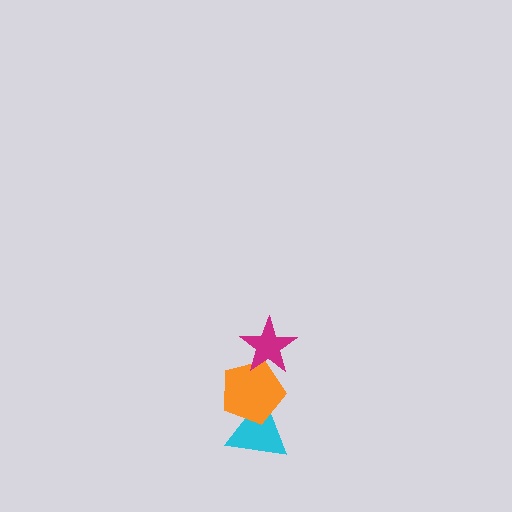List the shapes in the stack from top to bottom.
From top to bottom: the magenta star, the orange pentagon, the cyan triangle.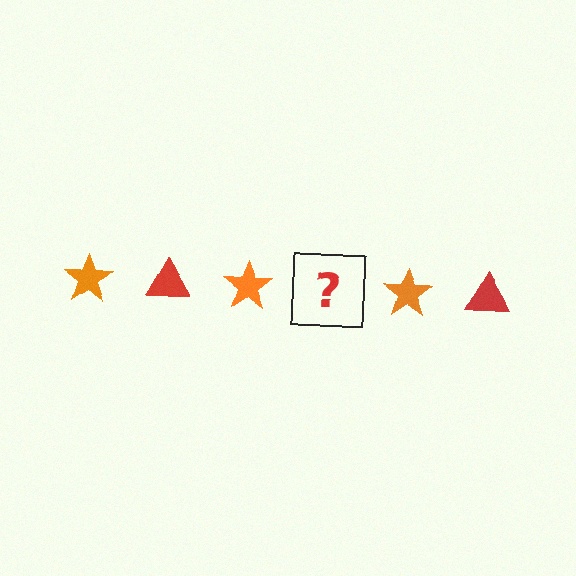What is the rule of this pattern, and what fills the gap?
The rule is that the pattern alternates between orange star and red triangle. The gap should be filled with a red triangle.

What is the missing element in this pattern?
The missing element is a red triangle.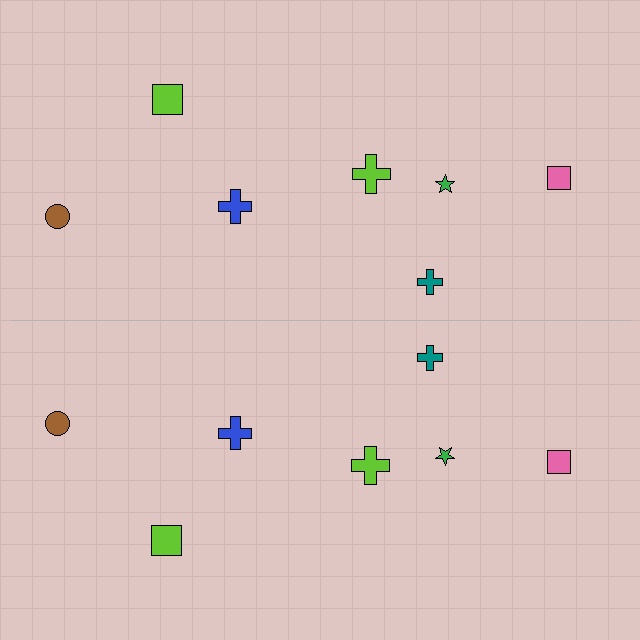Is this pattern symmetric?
Yes, this pattern has bilateral (reflection) symmetry.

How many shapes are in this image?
There are 14 shapes in this image.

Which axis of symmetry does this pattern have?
The pattern has a horizontal axis of symmetry running through the center of the image.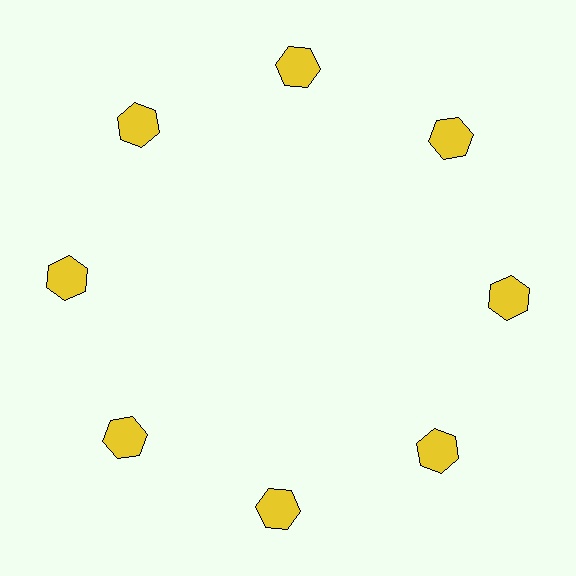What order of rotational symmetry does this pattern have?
This pattern has 8-fold rotational symmetry.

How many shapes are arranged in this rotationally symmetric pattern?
There are 8 shapes, arranged in 8 groups of 1.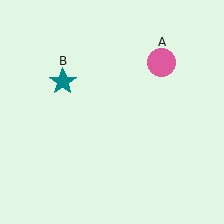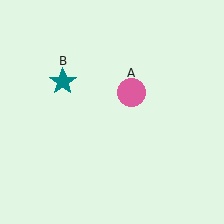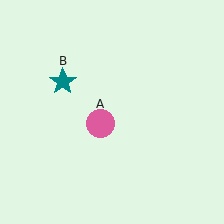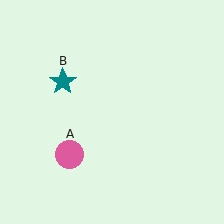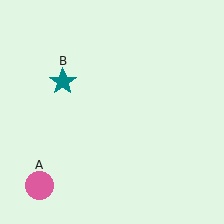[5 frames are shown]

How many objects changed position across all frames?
1 object changed position: pink circle (object A).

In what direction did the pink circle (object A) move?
The pink circle (object A) moved down and to the left.